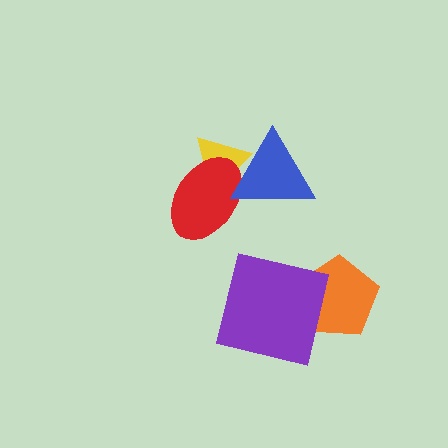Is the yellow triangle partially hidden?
Yes, it is partially covered by another shape.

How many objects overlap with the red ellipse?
2 objects overlap with the red ellipse.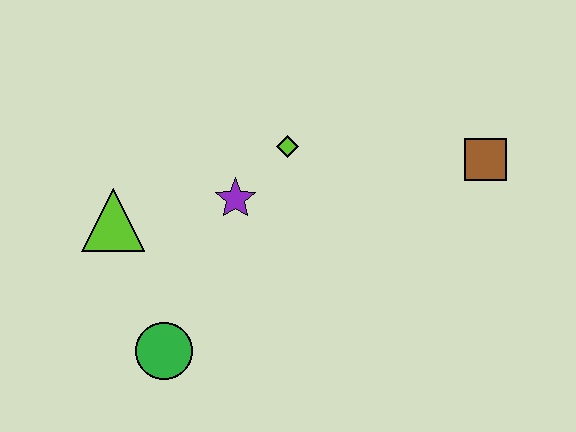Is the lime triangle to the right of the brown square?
No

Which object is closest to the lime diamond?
The purple star is closest to the lime diamond.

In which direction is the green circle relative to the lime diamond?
The green circle is below the lime diamond.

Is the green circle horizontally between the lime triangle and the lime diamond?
Yes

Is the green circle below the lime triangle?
Yes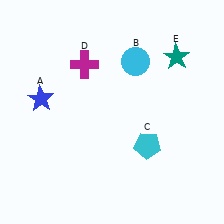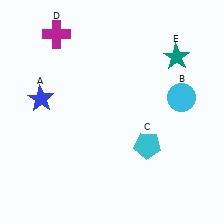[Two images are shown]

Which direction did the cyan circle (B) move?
The cyan circle (B) moved right.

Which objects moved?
The objects that moved are: the cyan circle (B), the magenta cross (D).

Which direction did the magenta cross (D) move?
The magenta cross (D) moved up.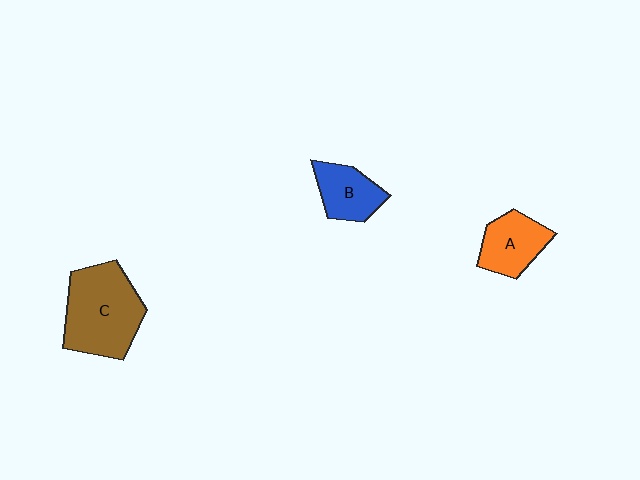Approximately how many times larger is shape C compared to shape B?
Approximately 2.0 times.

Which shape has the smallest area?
Shape B (blue).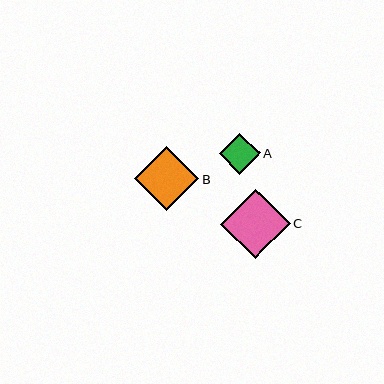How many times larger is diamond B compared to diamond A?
Diamond B is approximately 1.6 times the size of diamond A.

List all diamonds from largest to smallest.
From largest to smallest: C, B, A.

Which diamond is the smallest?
Diamond A is the smallest with a size of approximately 41 pixels.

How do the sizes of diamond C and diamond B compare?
Diamond C and diamond B are approximately the same size.